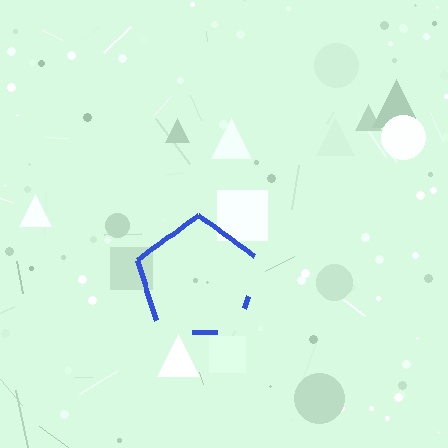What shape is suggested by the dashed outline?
The dashed outline suggests a pentagon.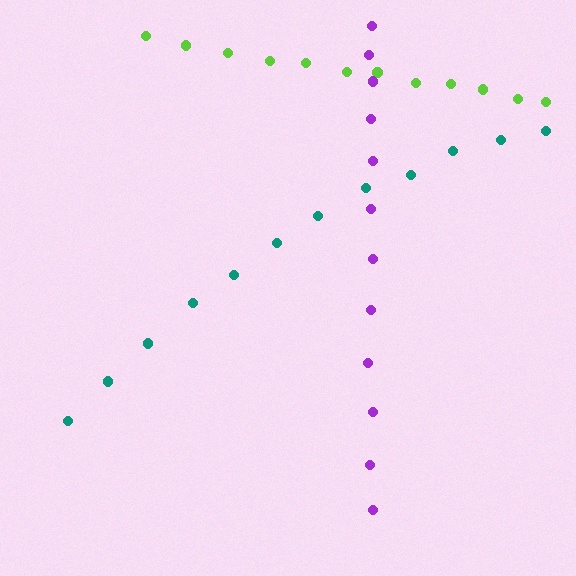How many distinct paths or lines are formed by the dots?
There are 3 distinct paths.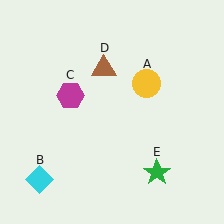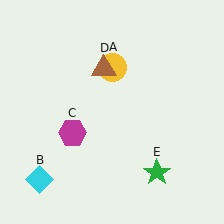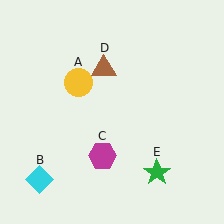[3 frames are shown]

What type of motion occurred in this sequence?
The yellow circle (object A), magenta hexagon (object C) rotated counterclockwise around the center of the scene.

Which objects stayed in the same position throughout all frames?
Cyan diamond (object B) and brown triangle (object D) and green star (object E) remained stationary.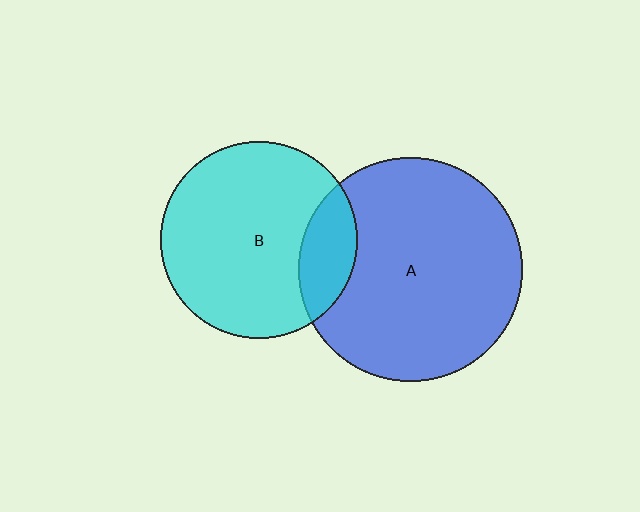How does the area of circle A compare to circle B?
Approximately 1.3 times.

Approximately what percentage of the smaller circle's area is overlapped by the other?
Approximately 20%.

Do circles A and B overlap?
Yes.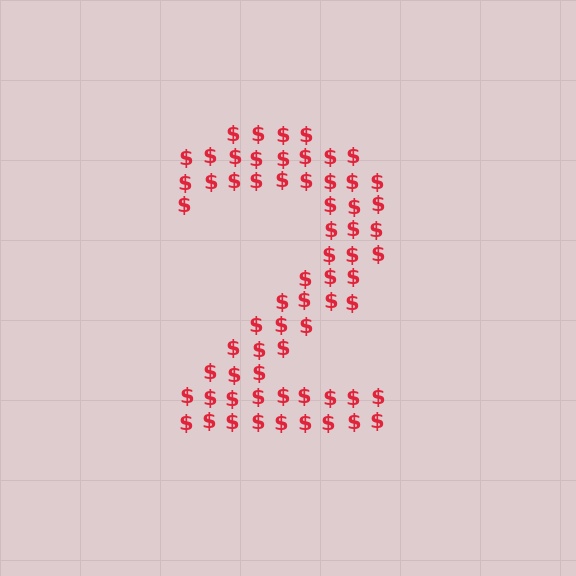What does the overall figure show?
The overall figure shows the digit 2.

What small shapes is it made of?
It is made of small dollar signs.